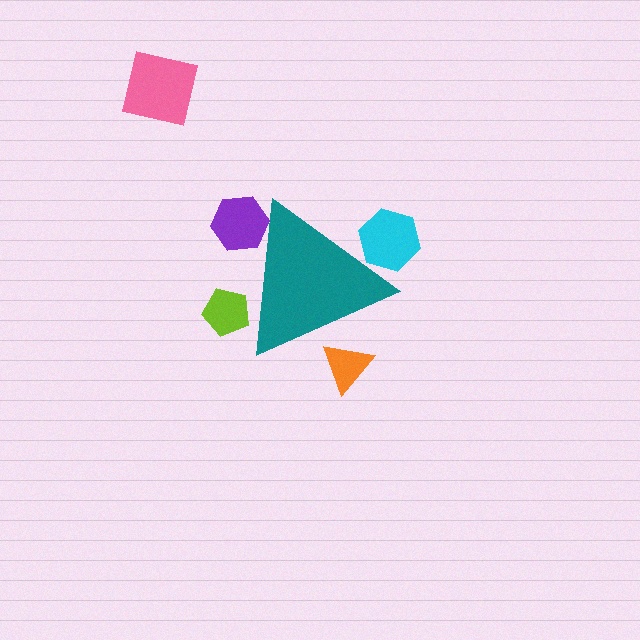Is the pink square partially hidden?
No, the pink square is fully visible.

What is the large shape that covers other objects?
A teal triangle.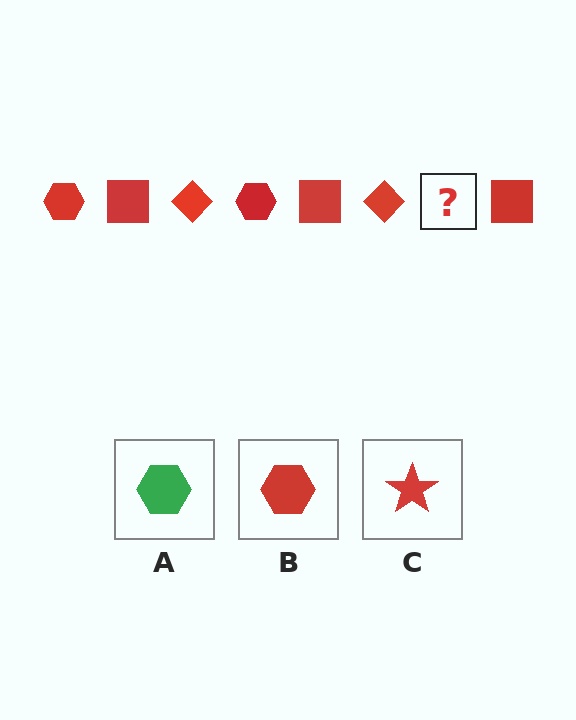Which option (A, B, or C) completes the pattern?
B.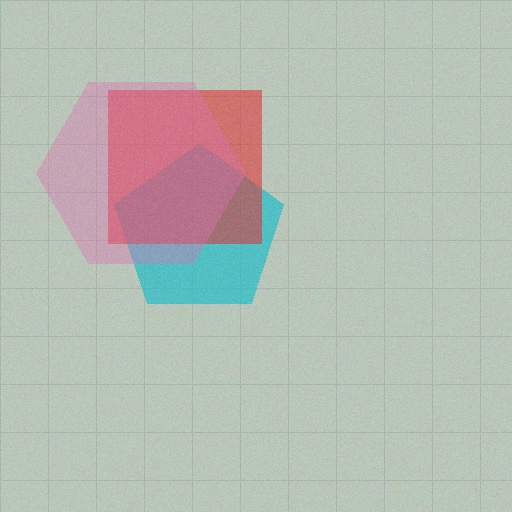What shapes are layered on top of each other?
The layered shapes are: a cyan pentagon, a red square, a pink hexagon.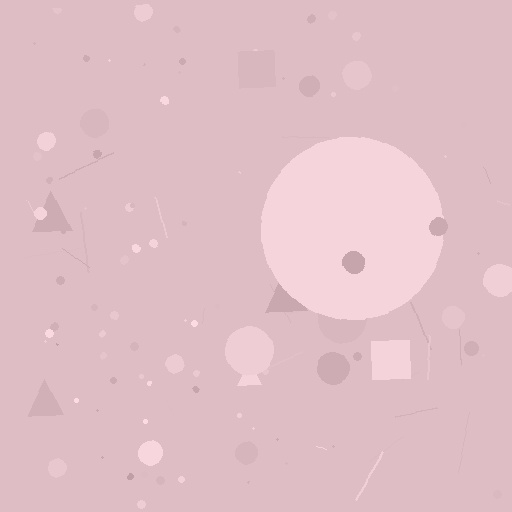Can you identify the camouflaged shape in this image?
The camouflaged shape is a circle.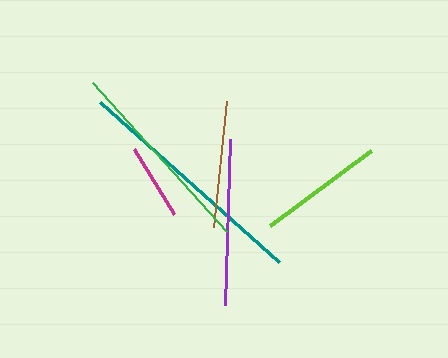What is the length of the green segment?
The green segment is approximately 201 pixels long.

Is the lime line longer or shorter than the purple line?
The purple line is longer than the lime line.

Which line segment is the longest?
The teal line is the longest at approximately 240 pixels.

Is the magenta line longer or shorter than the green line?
The green line is longer than the magenta line.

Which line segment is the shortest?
The magenta line is the shortest at approximately 75 pixels.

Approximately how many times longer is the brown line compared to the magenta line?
The brown line is approximately 1.7 times the length of the magenta line.